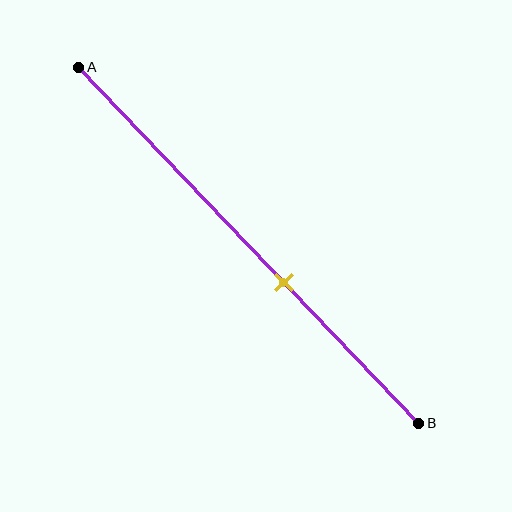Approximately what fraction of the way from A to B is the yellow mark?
The yellow mark is approximately 60% of the way from A to B.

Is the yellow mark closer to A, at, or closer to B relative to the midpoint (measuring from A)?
The yellow mark is closer to point B than the midpoint of segment AB.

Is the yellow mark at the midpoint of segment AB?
No, the mark is at about 60% from A, not at the 50% midpoint.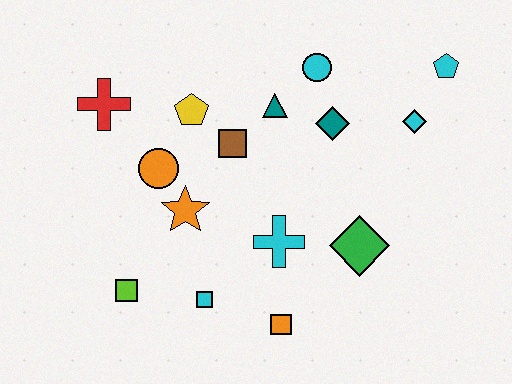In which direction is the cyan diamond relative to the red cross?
The cyan diamond is to the right of the red cross.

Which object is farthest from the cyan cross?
The cyan pentagon is farthest from the cyan cross.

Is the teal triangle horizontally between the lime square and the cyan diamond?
Yes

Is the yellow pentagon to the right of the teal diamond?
No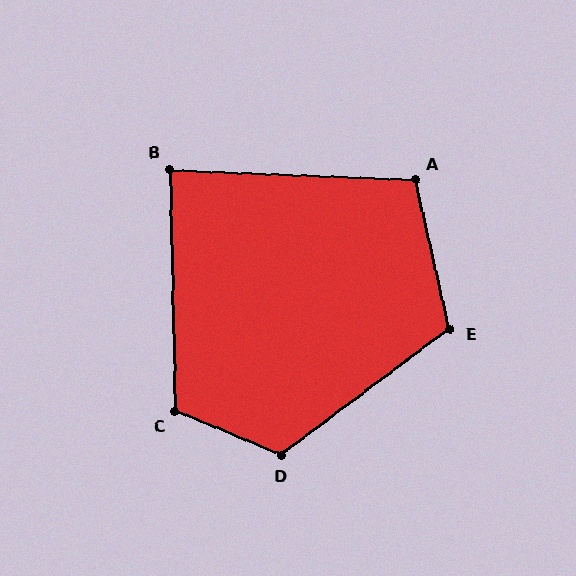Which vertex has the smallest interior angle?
B, at approximately 87 degrees.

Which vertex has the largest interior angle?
D, at approximately 121 degrees.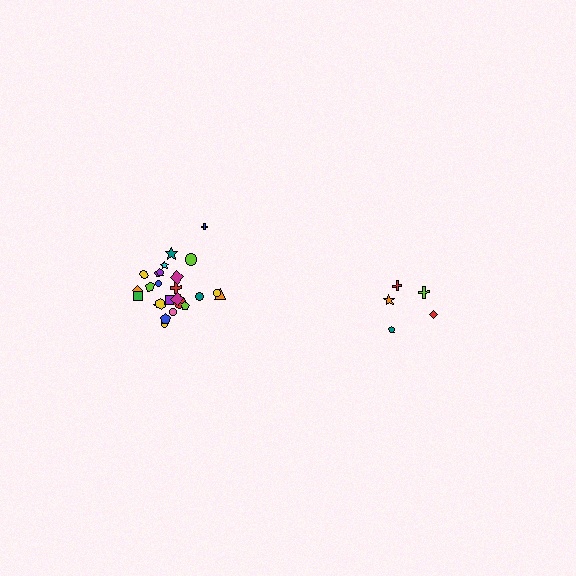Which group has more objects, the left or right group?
The left group.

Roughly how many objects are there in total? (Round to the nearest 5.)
Roughly 30 objects in total.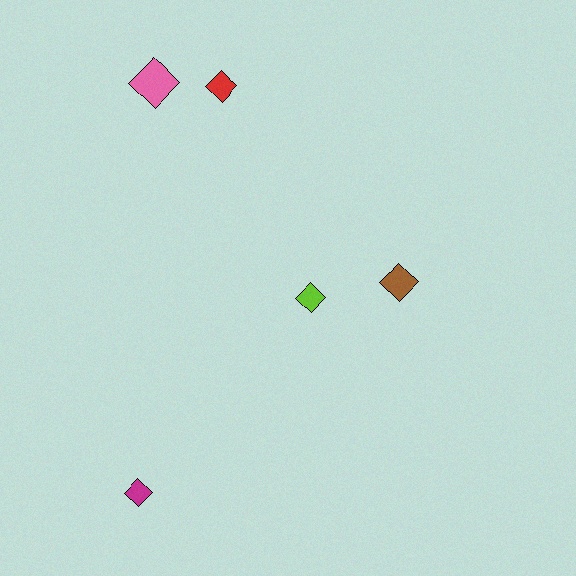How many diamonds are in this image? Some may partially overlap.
There are 5 diamonds.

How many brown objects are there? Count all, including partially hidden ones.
There is 1 brown object.